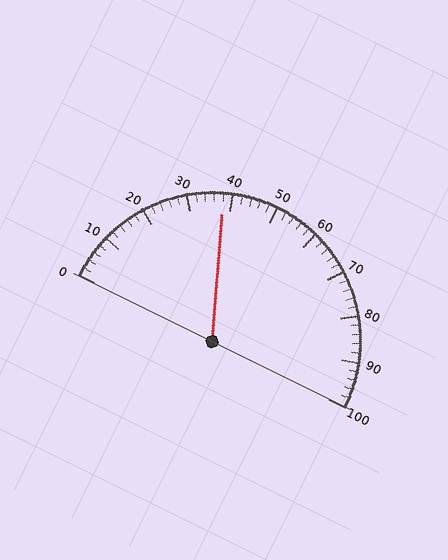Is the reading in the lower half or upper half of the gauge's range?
The reading is in the lower half of the range (0 to 100).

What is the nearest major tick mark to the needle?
The nearest major tick mark is 40.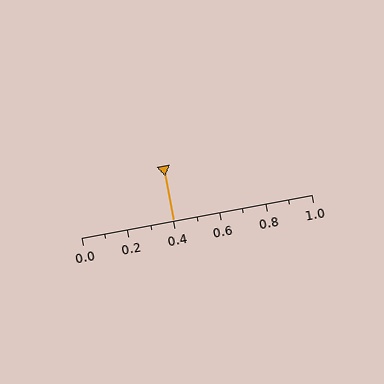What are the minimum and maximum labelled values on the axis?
The axis runs from 0.0 to 1.0.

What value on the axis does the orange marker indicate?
The marker indicates approximately 0.4.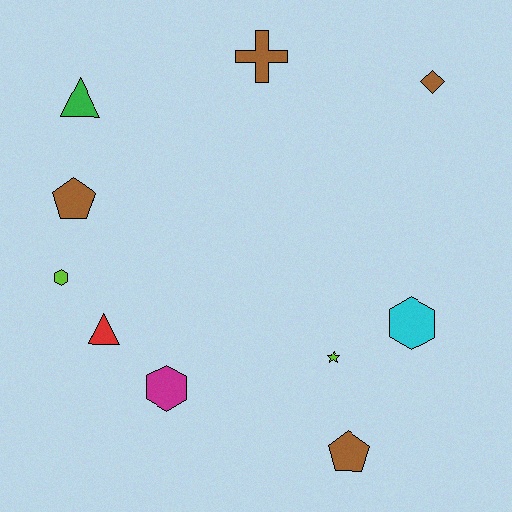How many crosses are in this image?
There is 1 cross.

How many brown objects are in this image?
There are 4 brown objects.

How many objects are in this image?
There are 10 objects.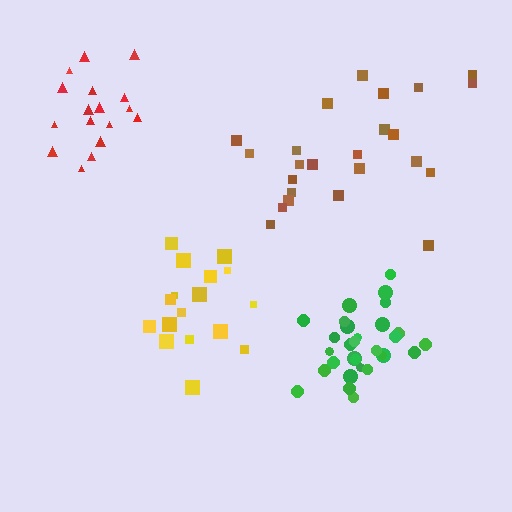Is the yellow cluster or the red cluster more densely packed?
Red.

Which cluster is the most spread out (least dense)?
Brown.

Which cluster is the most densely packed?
Green.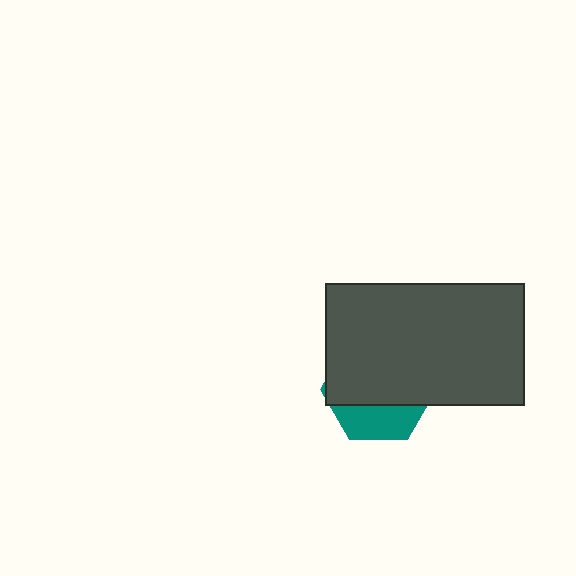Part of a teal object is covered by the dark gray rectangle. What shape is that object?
It is a hexagon.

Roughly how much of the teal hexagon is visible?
A small part of it is visible (roughly 31%).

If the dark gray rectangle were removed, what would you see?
You would see the complete teal hexagon.